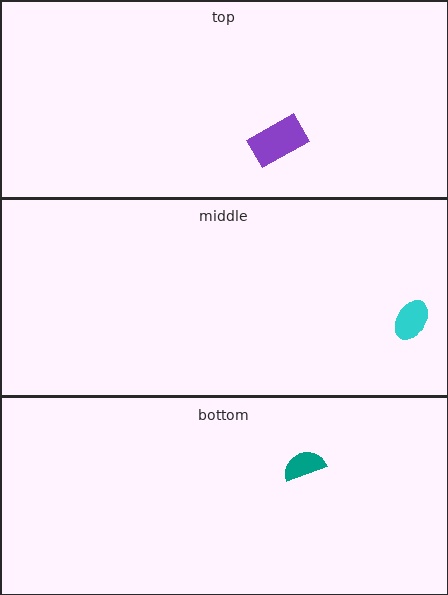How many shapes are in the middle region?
1.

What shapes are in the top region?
The purple rectangle.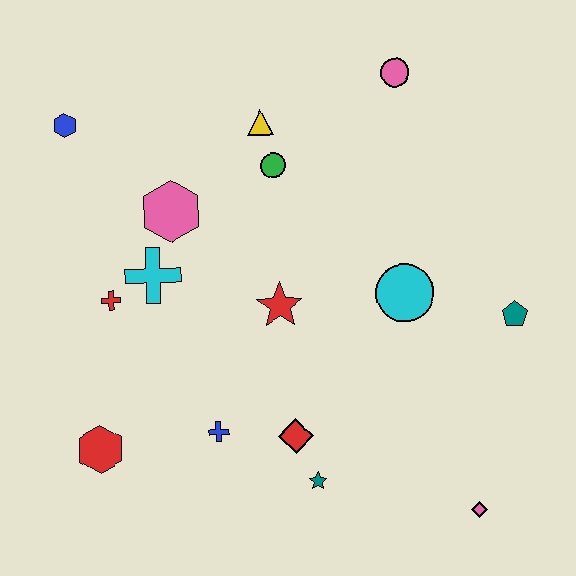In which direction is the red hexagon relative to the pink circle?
The red hexagon is below the pink circle.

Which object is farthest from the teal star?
The blue hexagon is farthest from the teal star.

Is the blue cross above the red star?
No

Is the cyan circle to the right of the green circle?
Yes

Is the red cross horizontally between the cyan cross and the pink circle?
No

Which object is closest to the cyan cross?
The red cross is closest to the cyan cross.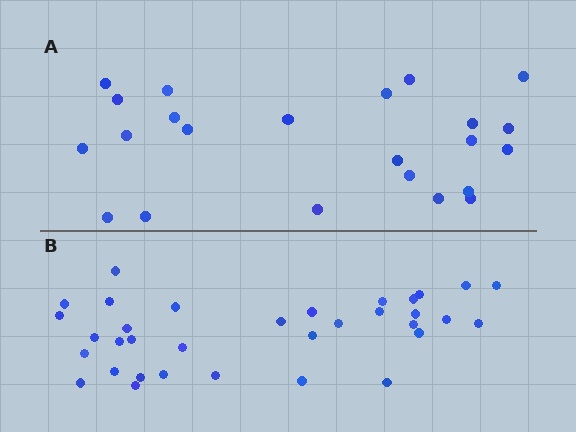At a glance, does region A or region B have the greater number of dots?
Region B (the bottom region) has more dots.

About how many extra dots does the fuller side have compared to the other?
Region B has roughly 12 or so more dots than region A.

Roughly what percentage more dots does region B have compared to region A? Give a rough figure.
About 50% more.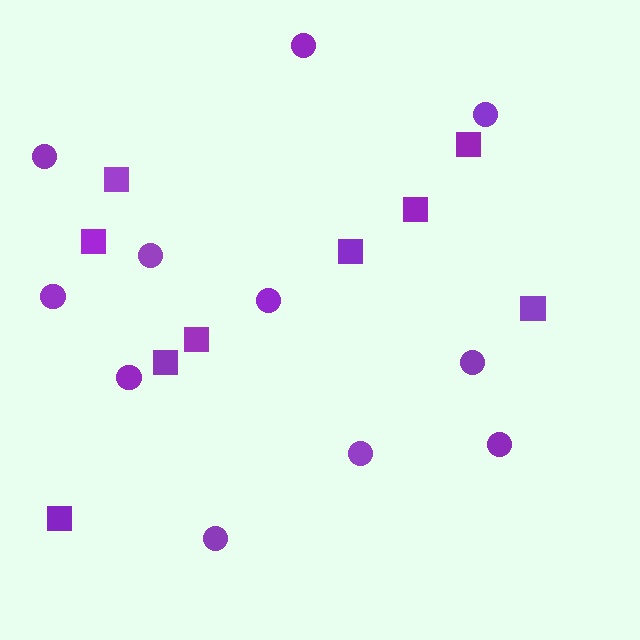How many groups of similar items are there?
There are 2 groups: one group of squares (9) and one group of circles (11).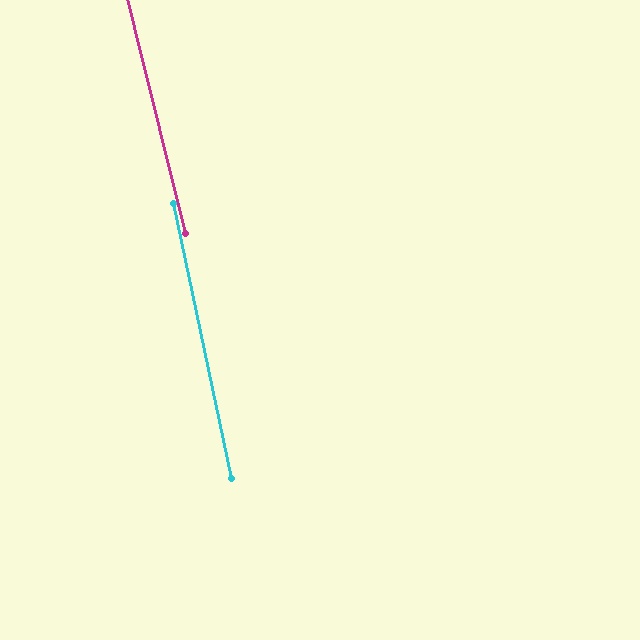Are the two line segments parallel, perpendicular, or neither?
Parallel — their directions differ by only 1.8°.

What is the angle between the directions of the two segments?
Approximately 2 degrees.